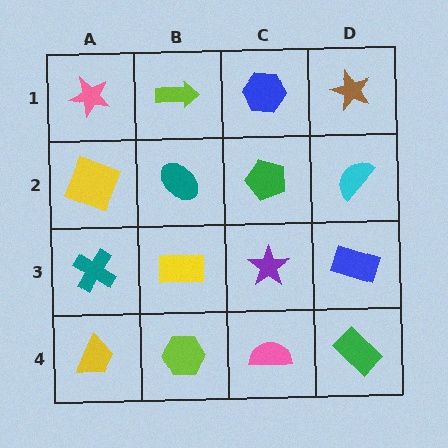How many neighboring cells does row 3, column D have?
3.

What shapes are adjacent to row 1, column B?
A teal ellipse (row 2, column B), a pink star (row 1, column A), a blue hexagon (row 1, column C).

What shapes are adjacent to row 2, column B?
A lime arrow (row 1, column B), a yellow rectangle (row 3, column B), a yellow square (row 2, column A), a green pentagon (row 2, column C).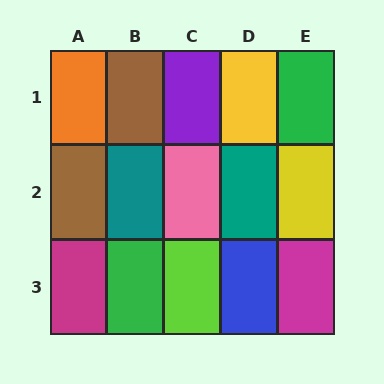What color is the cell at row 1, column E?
Green.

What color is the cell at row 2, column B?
Teal.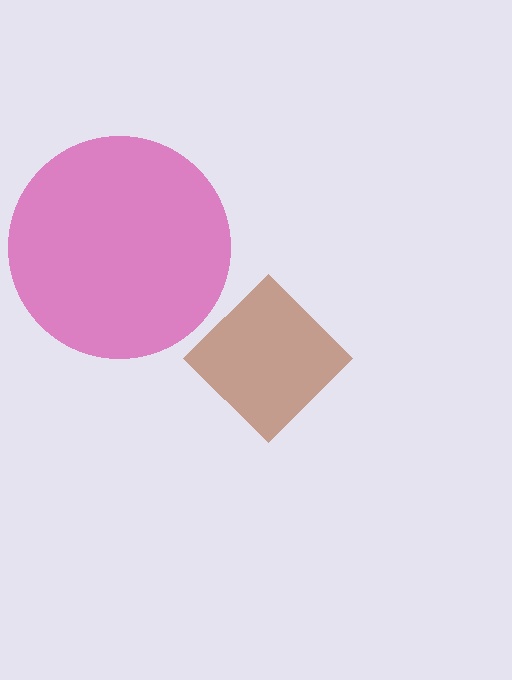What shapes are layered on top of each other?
The layered shapes are: a brown diamond, a magenta circle.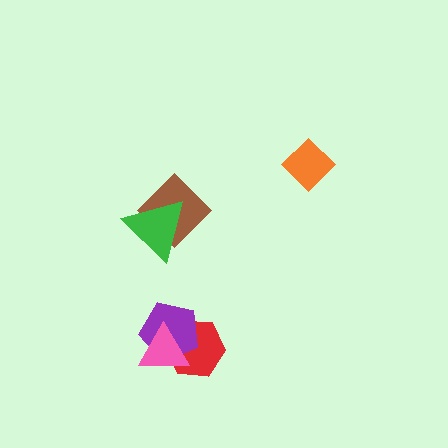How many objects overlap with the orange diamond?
0 objects overlap with the orange diamond.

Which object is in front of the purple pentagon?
The pink triangle is in front of the purple pentagon.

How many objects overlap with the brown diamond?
1 object overlaps with the brown diamond.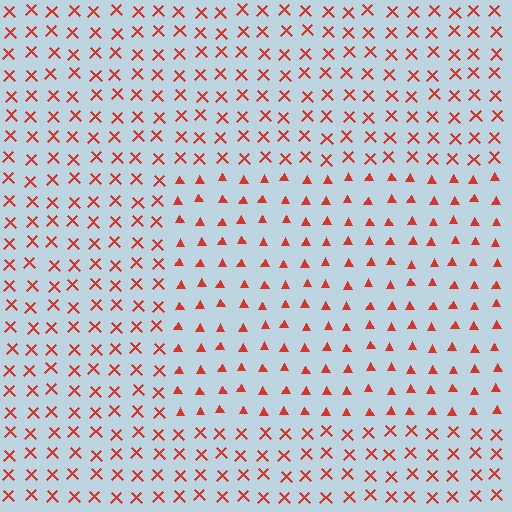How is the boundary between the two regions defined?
The boundary is defined by a change in element shape: triangles inside vs. X marks outside. All elements share the same color and spacing.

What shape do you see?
I see a rectangle.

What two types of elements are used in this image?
The image uses triangles inside the rectangle region and X marks outside it.